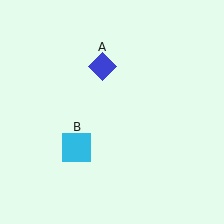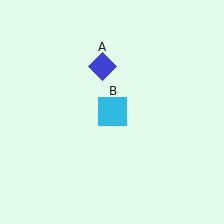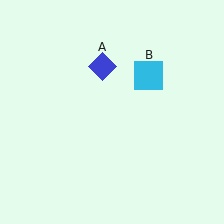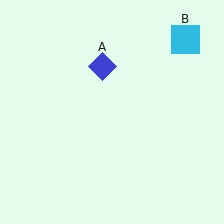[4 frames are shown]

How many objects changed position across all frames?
1 object changed position: cyan square (object B).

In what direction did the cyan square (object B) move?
The cyan square (object B) moved up and to the right.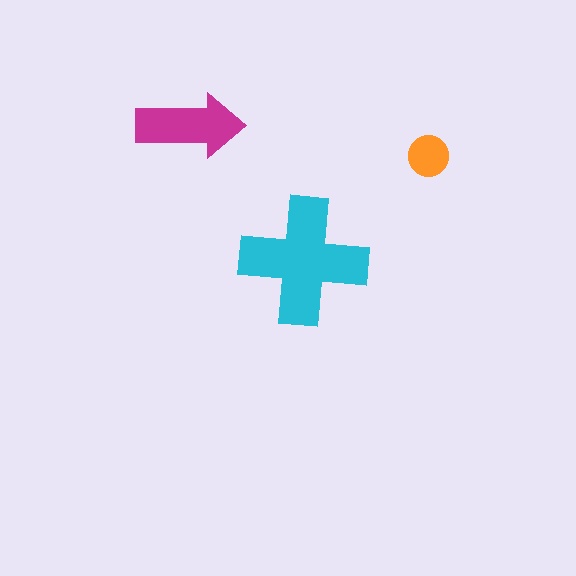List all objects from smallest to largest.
The orange circle, the magenta arrow, the cyan cross.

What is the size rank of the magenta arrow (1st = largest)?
2nd.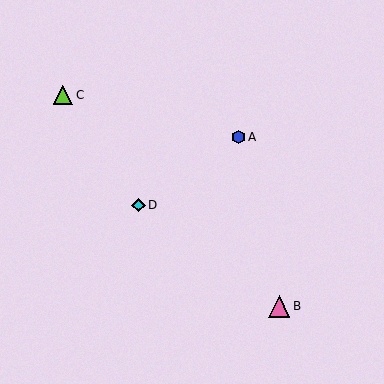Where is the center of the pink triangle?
The center of the pink triangle is at (279, 306).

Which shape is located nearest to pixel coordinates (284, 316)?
The pink triangle (labeled B) at (279, 306) is nearest to that location.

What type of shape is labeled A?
Shape A is a blue hexagon.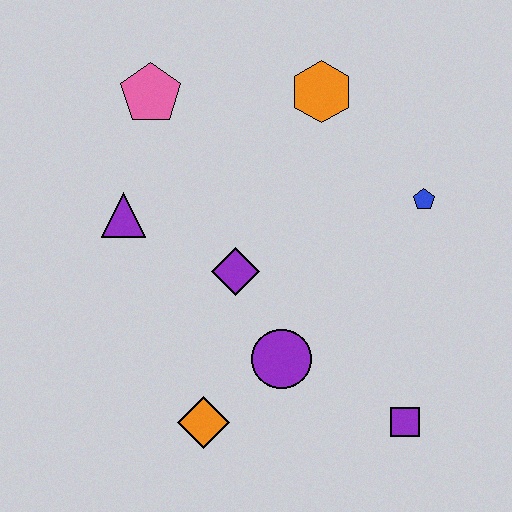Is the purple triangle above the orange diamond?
Yes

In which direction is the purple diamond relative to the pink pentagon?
The purple diamond is below the pink pentagon.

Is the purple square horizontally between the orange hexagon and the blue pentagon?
Yes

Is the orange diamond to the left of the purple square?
Yes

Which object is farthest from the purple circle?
The pink pentagon is farthest from the purple circle.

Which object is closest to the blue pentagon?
The orange hexagon is closest to the blue pentagon.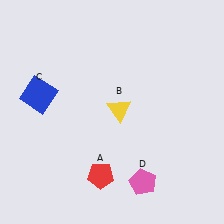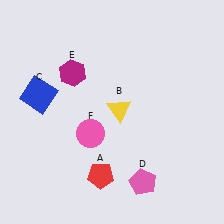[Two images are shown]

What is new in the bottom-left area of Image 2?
A pink circle (F) was added in the bottom-left area of Image 2.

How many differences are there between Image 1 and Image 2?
There are 2 differences between the two images.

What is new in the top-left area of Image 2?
A magenta hexagon (E) was added in the top-left area of Image 2.